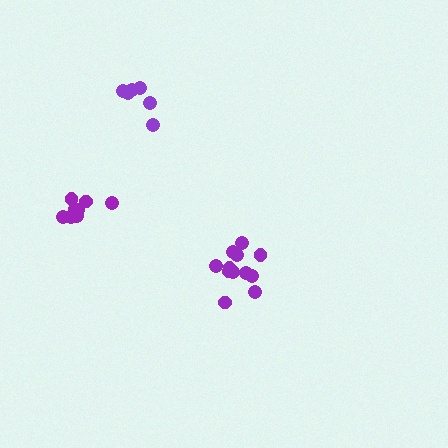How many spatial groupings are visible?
There are 3 spatial groupings.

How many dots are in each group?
Group 1: 6 dots, Group 2: 12 dots, Group 3: 8 dots (26 total).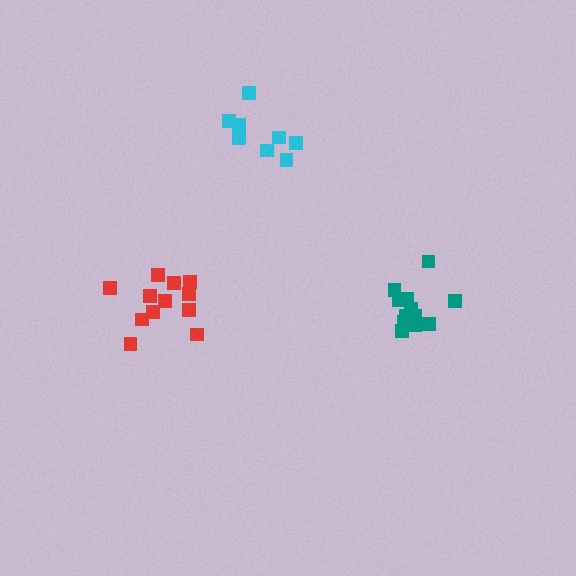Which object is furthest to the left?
The red cluster is leftmost.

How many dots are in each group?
Group 1: 12 dots, Group 2: 12 dots, Group 3: 8 dots (32 total).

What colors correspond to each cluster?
The clusters are colored: red, teal, cyan.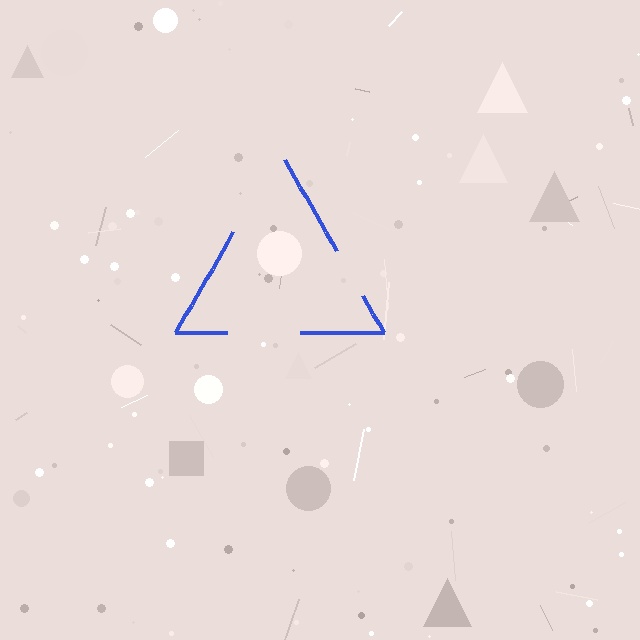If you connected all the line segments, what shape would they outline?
They would outline a triangle.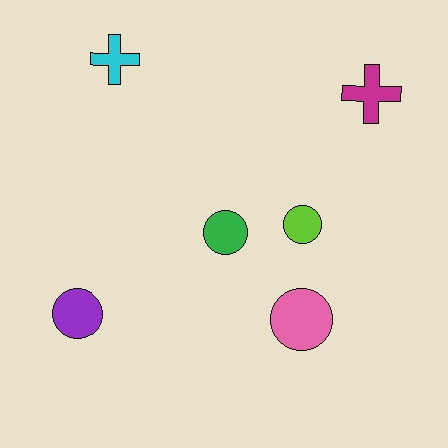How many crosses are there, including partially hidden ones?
There are 2 crosses.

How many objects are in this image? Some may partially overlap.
There are 6 objects.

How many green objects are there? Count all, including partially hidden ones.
There is 1 green object.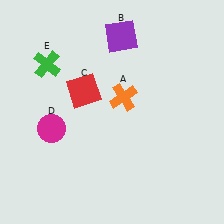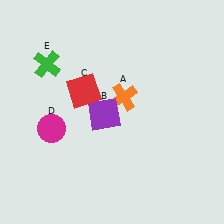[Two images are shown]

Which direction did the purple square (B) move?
The purple square (B) moved down.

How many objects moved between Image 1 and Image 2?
1 object moved between the two images.